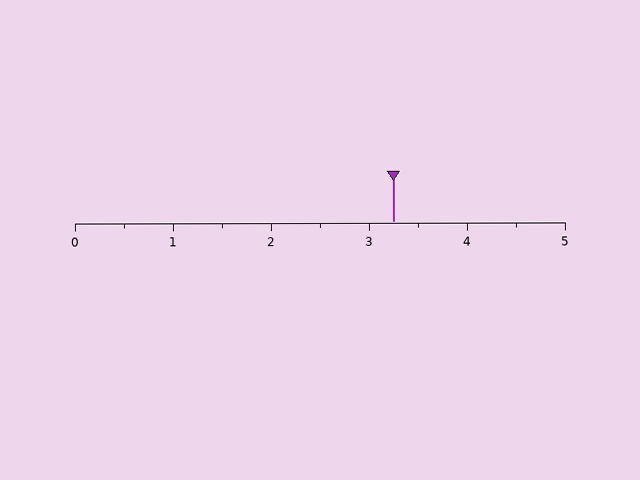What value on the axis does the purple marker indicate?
The marker indicates approximately 3.2.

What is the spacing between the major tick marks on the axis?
The major ticks are spaced 1 apart.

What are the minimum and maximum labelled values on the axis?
The axis runs from 0 to 5.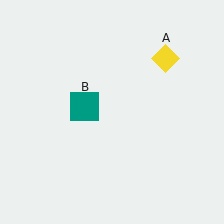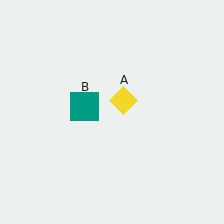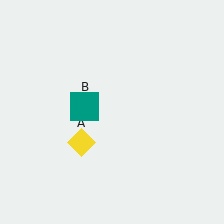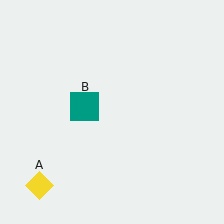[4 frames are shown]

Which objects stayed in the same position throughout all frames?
Teal square (object B) remained stationary.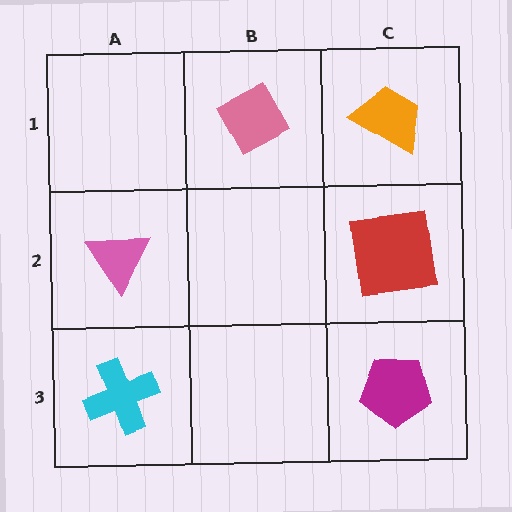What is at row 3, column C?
A magenta pentagon.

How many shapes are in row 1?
2 shapes.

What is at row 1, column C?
An orange trapezoid.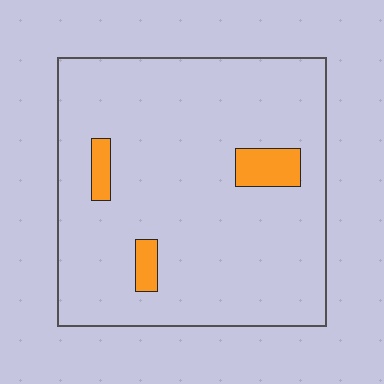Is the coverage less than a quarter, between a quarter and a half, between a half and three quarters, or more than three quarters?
Less than a quarter.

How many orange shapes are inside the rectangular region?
3.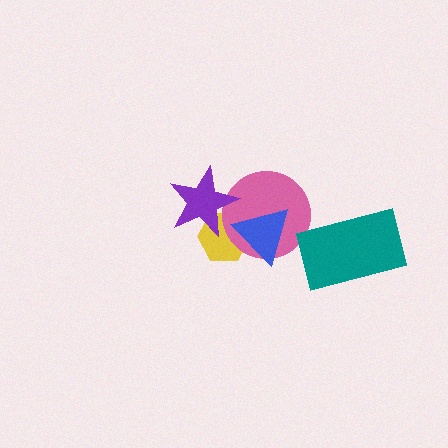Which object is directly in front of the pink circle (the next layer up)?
The purple star is directly in front of the pink circle.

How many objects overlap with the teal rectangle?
0 objects overlap with the teal rectangle.